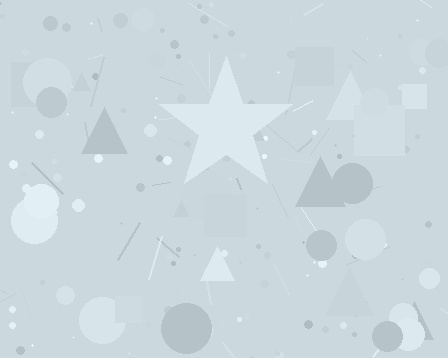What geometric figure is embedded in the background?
A star is embedded in the background.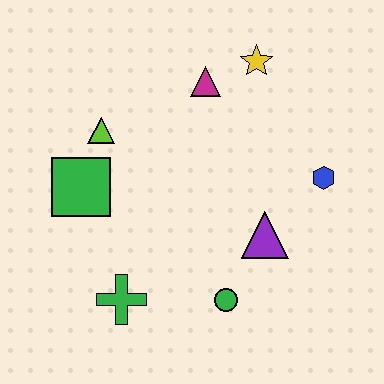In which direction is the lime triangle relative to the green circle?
The lime triangle is above the green circle.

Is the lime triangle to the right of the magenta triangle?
No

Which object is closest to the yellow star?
The magenta triangle is closest to the yellow star.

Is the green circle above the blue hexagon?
No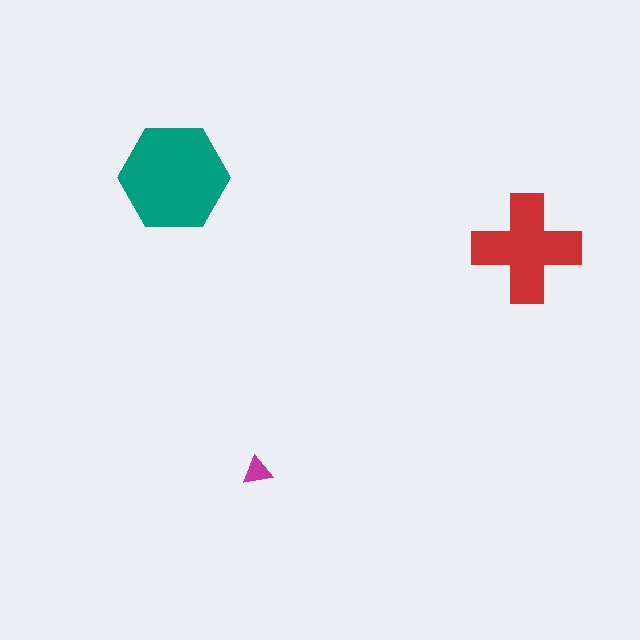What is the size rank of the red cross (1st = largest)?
2nd.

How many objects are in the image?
There are 3 objects in the image.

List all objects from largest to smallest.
The teal hexagon, the red cross, the magenta triangle.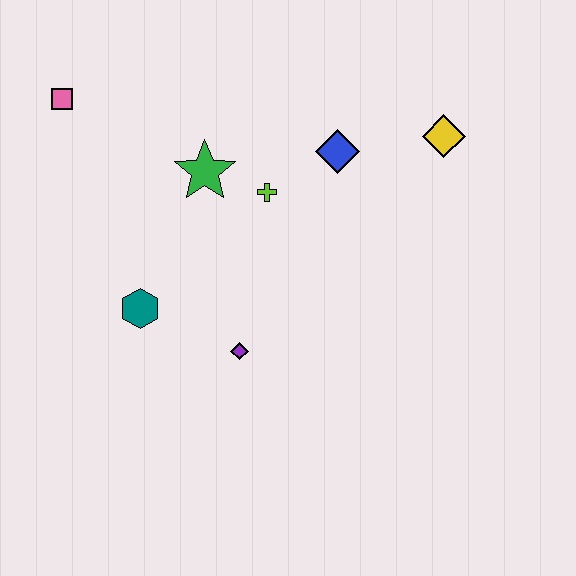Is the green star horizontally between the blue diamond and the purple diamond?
No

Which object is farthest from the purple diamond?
The pink square is farthest from the purple diamond.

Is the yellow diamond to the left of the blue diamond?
No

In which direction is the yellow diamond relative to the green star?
The yellow diamond is to the right of the green star.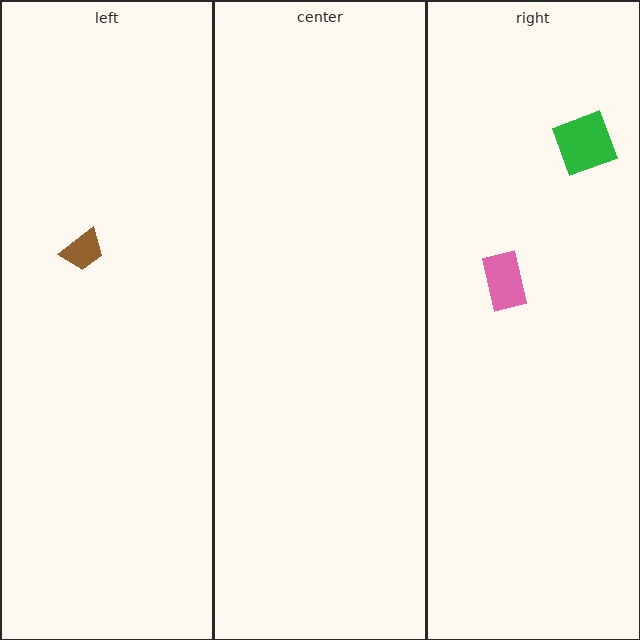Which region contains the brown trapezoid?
The left region.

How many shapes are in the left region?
1.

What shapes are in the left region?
The brown trapezoid.